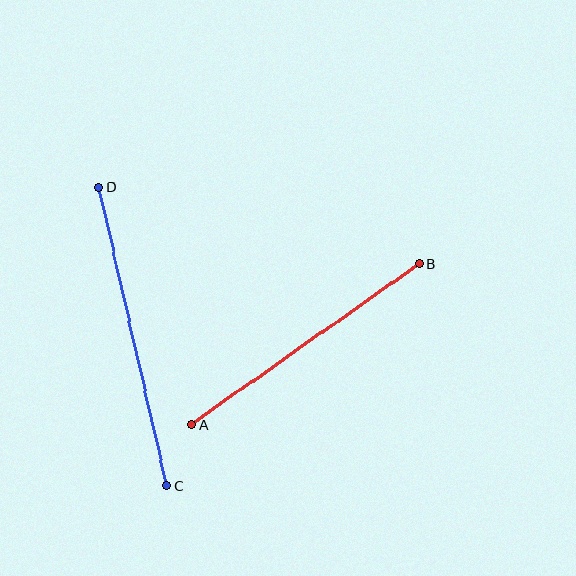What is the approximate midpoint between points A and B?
The midpoint is at approximately (306, 344) pixels.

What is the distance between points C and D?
The distance is approximately 306 pixels.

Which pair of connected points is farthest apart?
Points C and D are farthest apart.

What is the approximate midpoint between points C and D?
The midpoint is at approximately (133, 337) pixels.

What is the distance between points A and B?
The distance is approximately 279 pixels.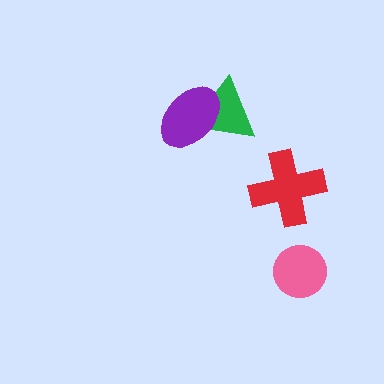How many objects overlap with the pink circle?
0 objects overlap with the pink circle.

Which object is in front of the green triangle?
The purple ellipse is in front of the green triangle.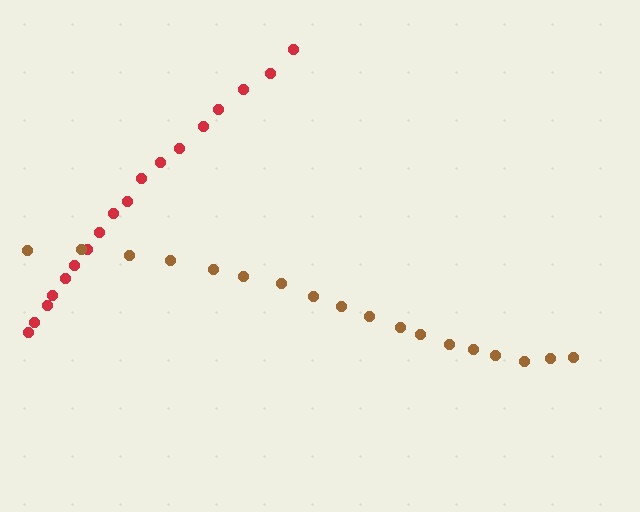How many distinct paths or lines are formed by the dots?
There are 2 distinct paths.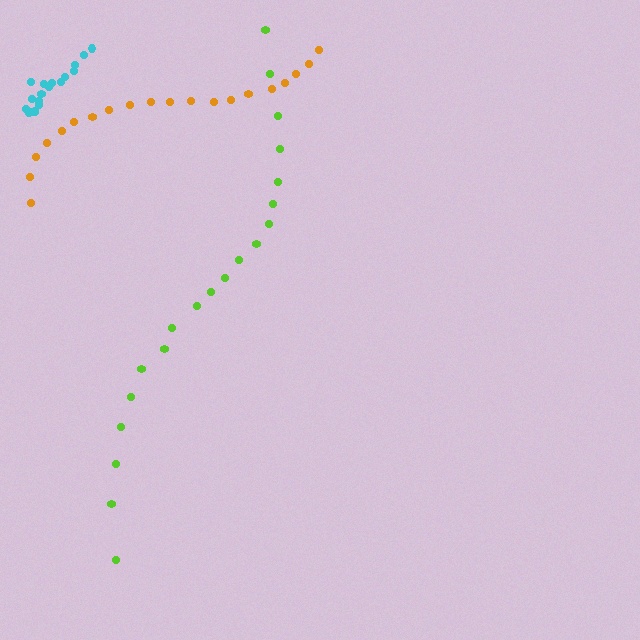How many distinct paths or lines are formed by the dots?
There are 3 distinct paths.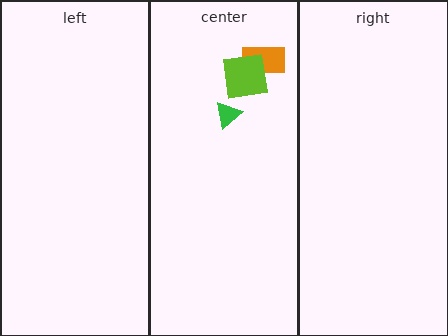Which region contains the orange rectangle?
The center region.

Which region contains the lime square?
The center region.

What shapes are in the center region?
The orange rectangle, the lime square, the green triangle.